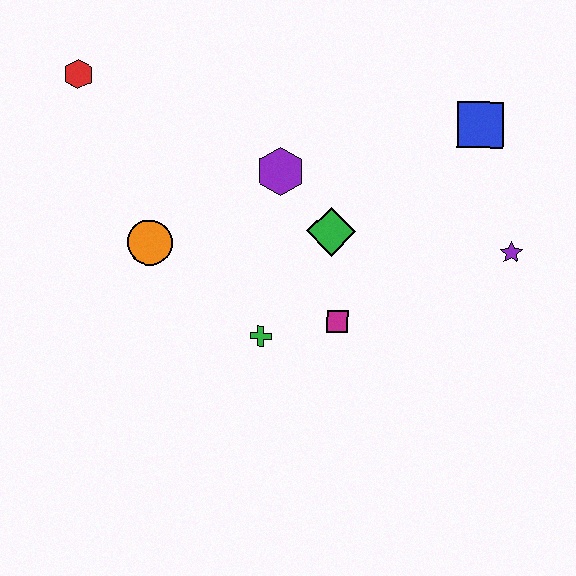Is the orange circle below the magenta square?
No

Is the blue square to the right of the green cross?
Yes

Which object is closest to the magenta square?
The green cross is closest to the magenta square.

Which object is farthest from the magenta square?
The red hexagon is farthest from the magenta square.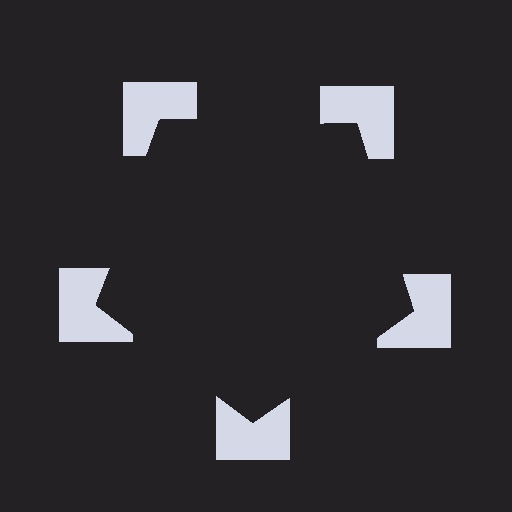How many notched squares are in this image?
There are 5 — one at each vertex of the illusory pentagon.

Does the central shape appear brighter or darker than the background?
It typically appears slightly darker than the background, even though no actual brightness change is drawn.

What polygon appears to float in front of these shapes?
An illusory pentagon — its edges are inferred from the aligned wedge cuts in the notched squares, not physically drawn.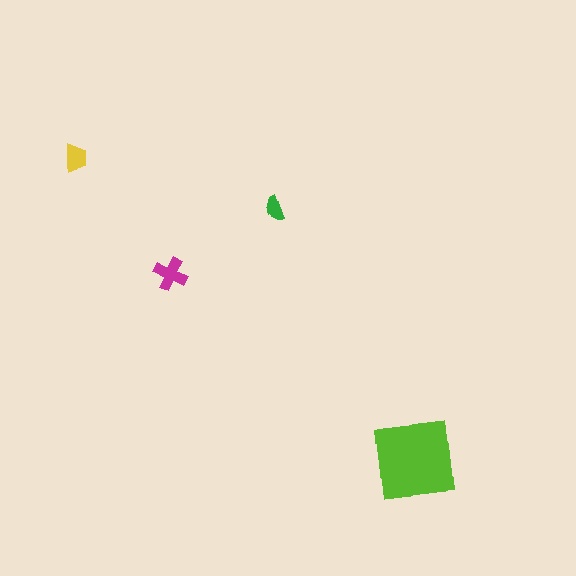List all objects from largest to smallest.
The lime square, the magenta cross, the yellow trapezoid, the green semicircle.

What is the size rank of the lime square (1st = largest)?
1st.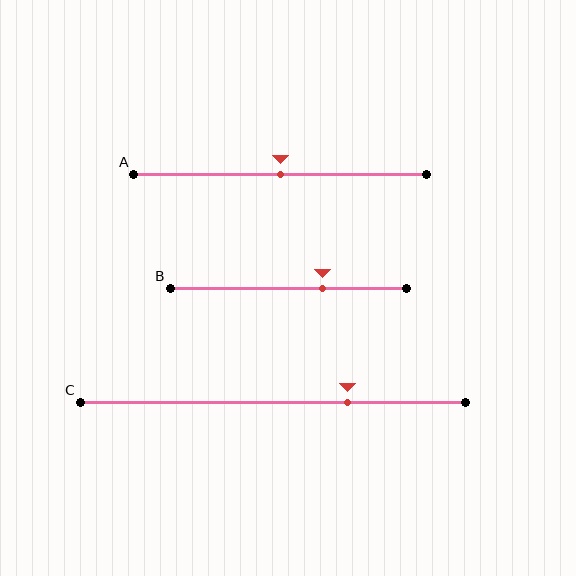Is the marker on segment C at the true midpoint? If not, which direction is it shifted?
No, the marker on segment C is shifted to the right by about 19% of the segment length.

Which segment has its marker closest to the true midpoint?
Segment A has its marker closest to the true midpoint.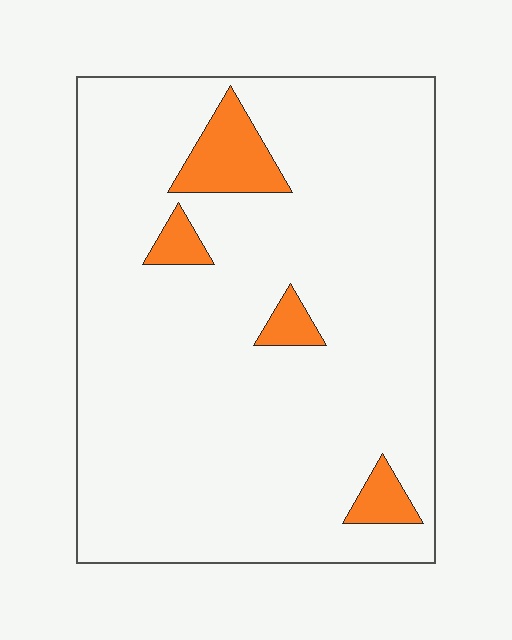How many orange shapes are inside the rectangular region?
4.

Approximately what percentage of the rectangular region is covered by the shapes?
Approximately 10%.